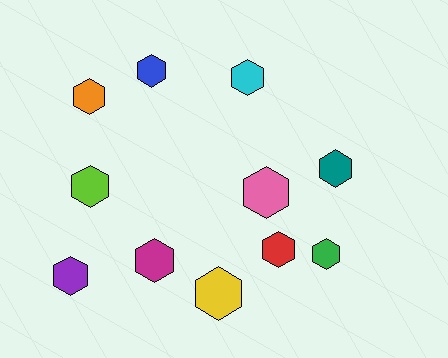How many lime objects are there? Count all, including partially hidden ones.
There is 1 lime object.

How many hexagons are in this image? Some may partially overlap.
There are 11 hexagons.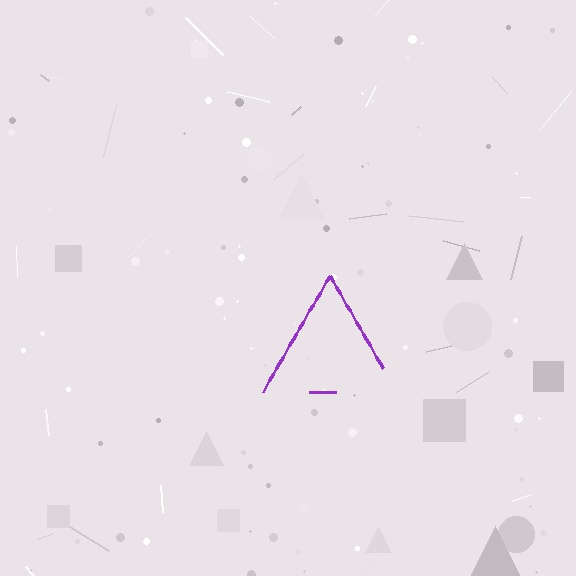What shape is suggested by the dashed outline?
The dashed outline suggests a triangle.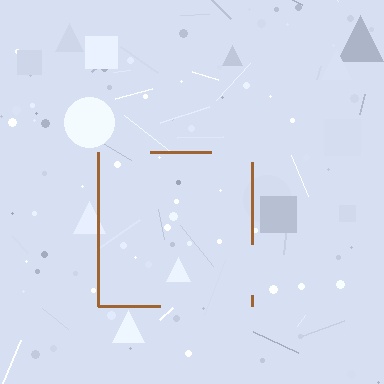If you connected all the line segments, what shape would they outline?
They would outline a square.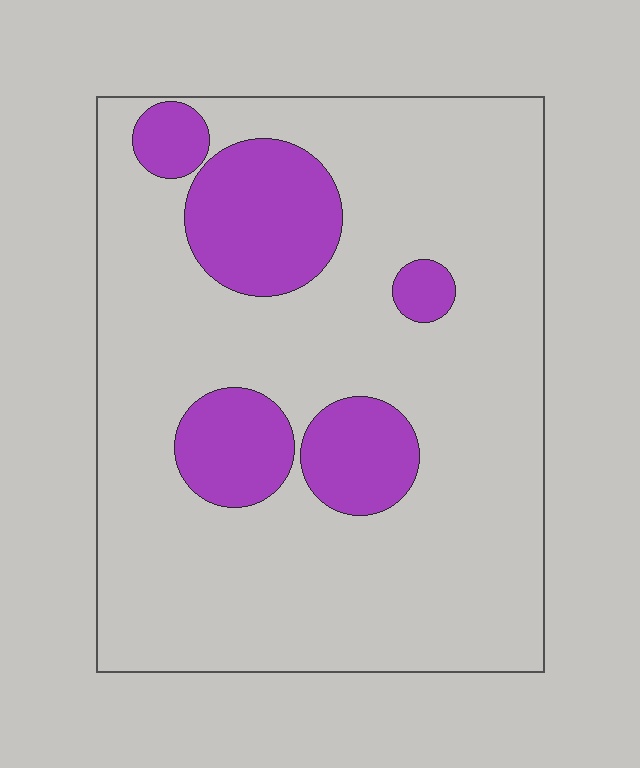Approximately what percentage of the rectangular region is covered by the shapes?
Approximately 20%.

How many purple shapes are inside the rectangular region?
5.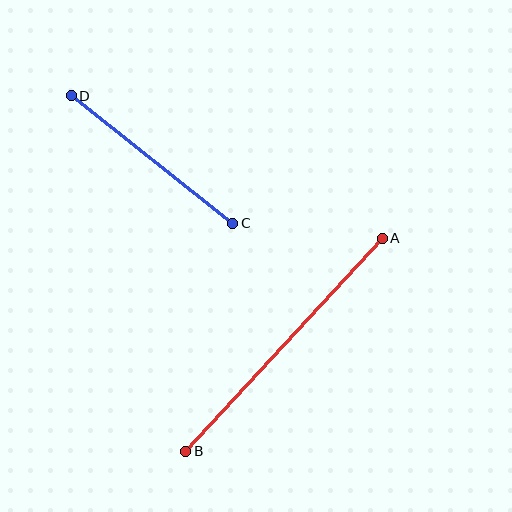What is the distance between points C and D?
The distance is approximately 206 pixels.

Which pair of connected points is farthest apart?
Points A and B are farthest apart.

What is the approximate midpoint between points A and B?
The midpoint is at approximately (284, 345) pixels.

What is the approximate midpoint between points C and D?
The midpoint is at approximately (152, 160) pixels.